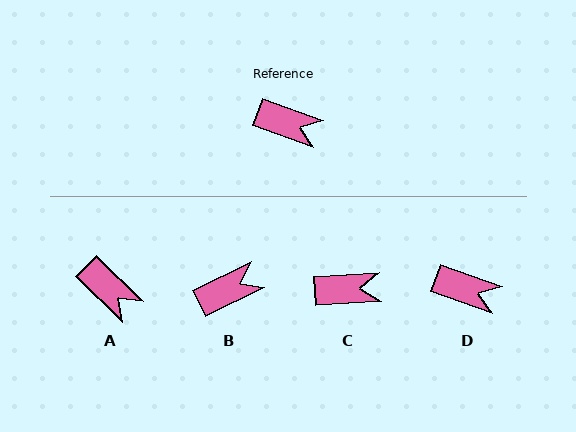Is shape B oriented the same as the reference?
No, it is off by about 46 degrees.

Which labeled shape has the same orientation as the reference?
D.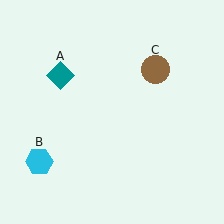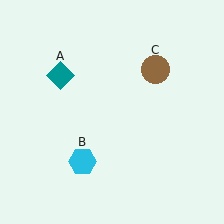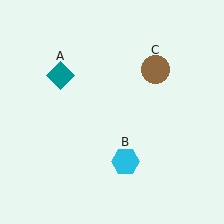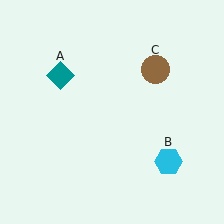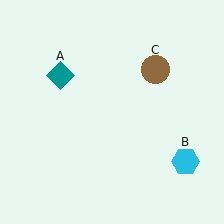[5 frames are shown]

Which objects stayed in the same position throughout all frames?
Teal diamond (object A) and brown circle (object C) remained stationary.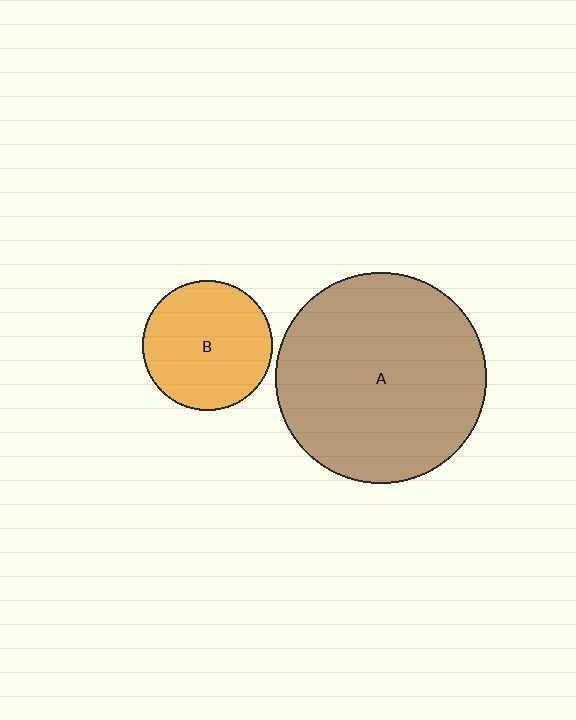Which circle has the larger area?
Circle A (brown).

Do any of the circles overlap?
No, none of the circles overlap.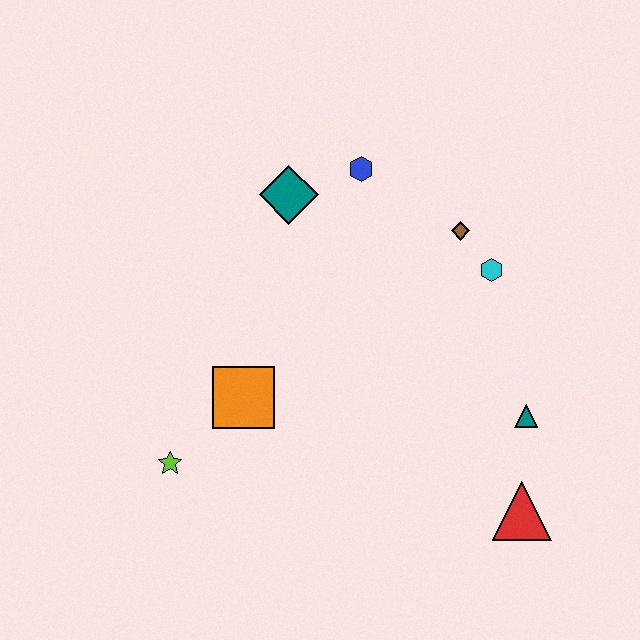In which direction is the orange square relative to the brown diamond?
The orange square is to the left of the brown diamond.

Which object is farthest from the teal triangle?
The lime star is farthest from the teal triangle.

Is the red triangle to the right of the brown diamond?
Yes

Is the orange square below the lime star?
No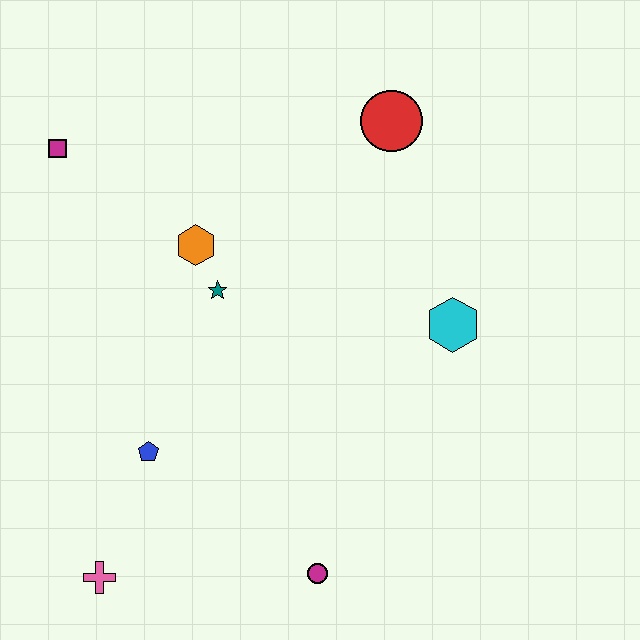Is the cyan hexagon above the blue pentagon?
Yes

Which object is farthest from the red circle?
The pink cross is farthest from the red circle.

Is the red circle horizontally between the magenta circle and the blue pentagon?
No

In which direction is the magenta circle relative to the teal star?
The magenta circle is below the teal star.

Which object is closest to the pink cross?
The blue pentagon is closest to the pink cross.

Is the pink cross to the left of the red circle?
Yes